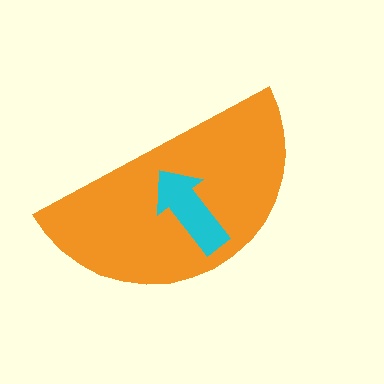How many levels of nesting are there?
2.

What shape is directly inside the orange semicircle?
The cyan arrow.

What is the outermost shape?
The orange semicircle.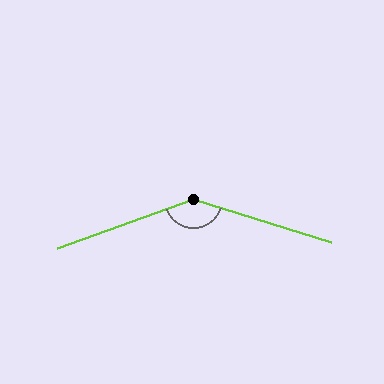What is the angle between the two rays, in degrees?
Approximately 143 degrees.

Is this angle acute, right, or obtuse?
It is obtuse.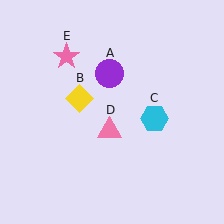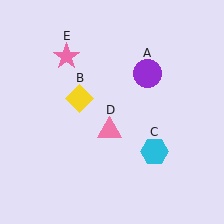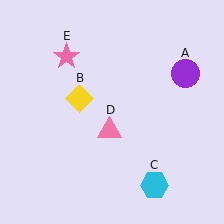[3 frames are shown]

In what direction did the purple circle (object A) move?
The purple circle (object A) moved right.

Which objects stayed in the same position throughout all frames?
Yellow diamond (object B) and pink triangle (object D) and pink star (object E) remained stationary.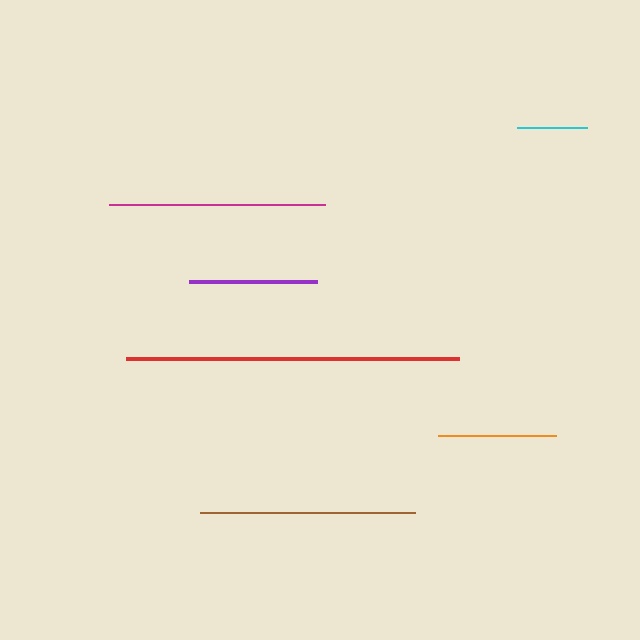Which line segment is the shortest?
The cyan line is the shortest at approximately 70 pixels.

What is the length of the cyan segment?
The cyan segment is approximately 70 pixels long.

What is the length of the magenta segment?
The magenta segment is approximately 216 pixels long.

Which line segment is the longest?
The red line is the longest at approximately 333 pixels.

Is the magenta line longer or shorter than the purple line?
The magenta line is longer than the purple line.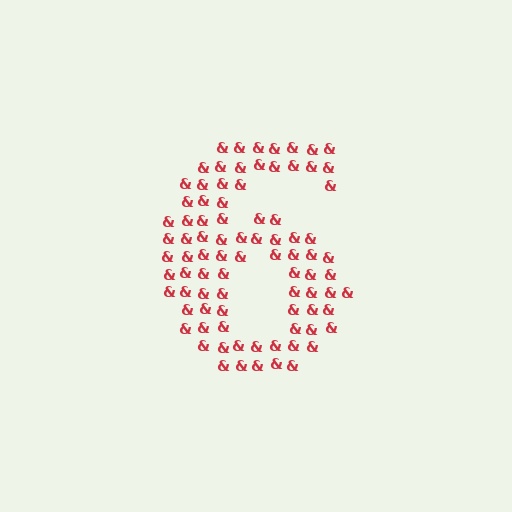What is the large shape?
The large shape is the digit 6.